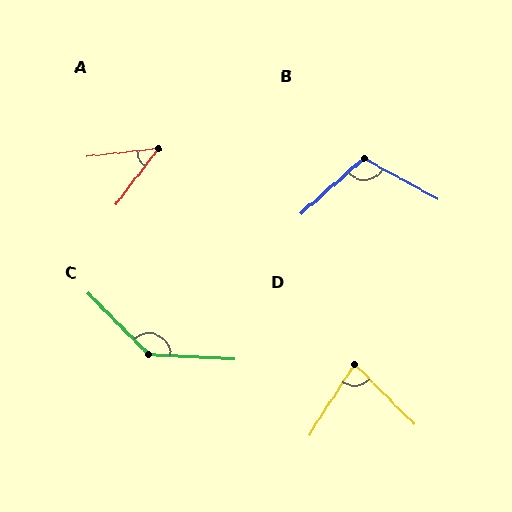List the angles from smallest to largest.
A (46°), D (77°), B (110°), C (137°).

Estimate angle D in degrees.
Approximately 77 degrees.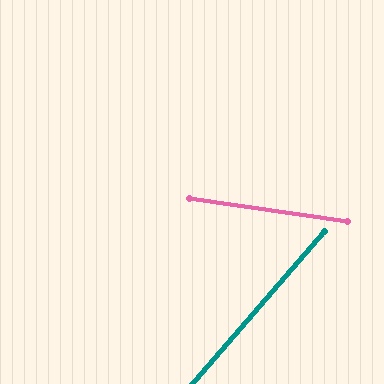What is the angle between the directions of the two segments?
Approximately 57 degrees.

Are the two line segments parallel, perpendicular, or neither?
Neither parallel nor perpendicular — they differ by about 57°.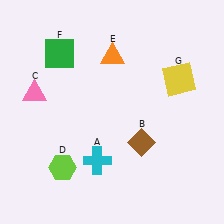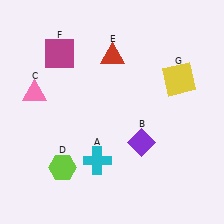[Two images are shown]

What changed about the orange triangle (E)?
In Image 1, E is orange. In Image 2, it changed to red.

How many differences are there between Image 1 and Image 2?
There are 3 differences between the two images.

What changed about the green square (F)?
In Image 1, F is green. In Image 2, it changed to magenta.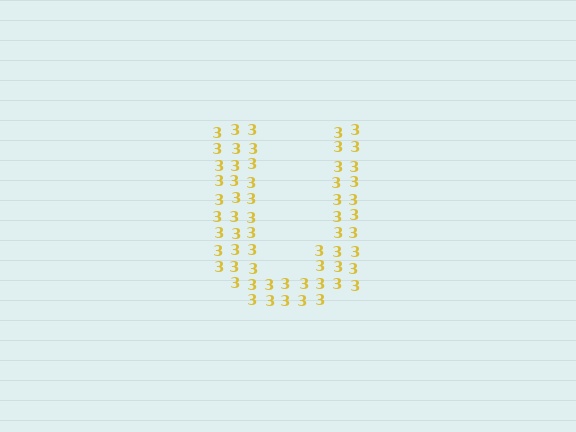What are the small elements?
The small elements are digit 3's.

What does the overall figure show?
The overall figure shows the letter U.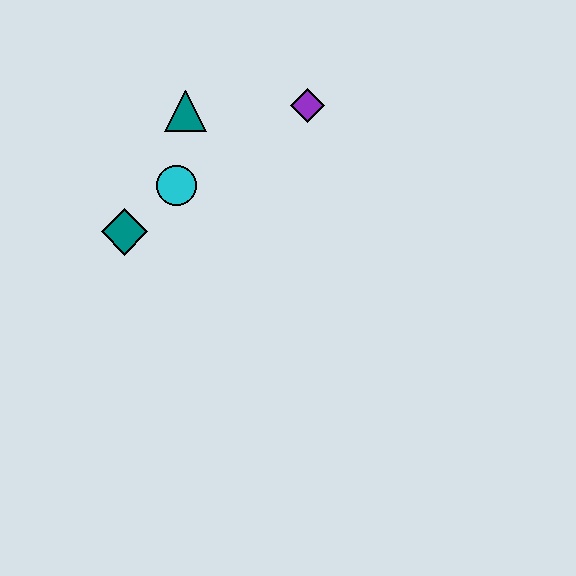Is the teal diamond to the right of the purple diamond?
No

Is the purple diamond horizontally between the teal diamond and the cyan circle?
No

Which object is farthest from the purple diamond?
The teal diamond is farthest from the purple diamond.